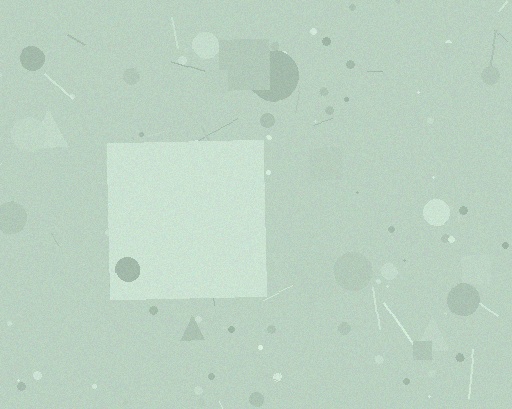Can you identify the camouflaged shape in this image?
The camouflaged shape is a square.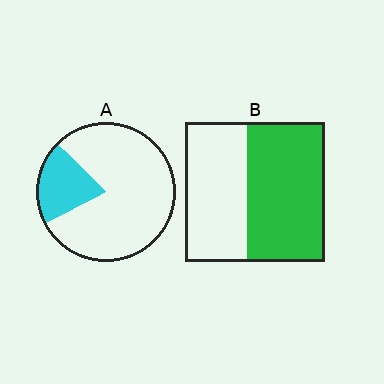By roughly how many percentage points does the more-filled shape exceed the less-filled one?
By roughly 35 percentage points (B over A).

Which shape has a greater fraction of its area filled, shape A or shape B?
Shape B.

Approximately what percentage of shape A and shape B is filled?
A is approximately 20% and B is approximately 55%.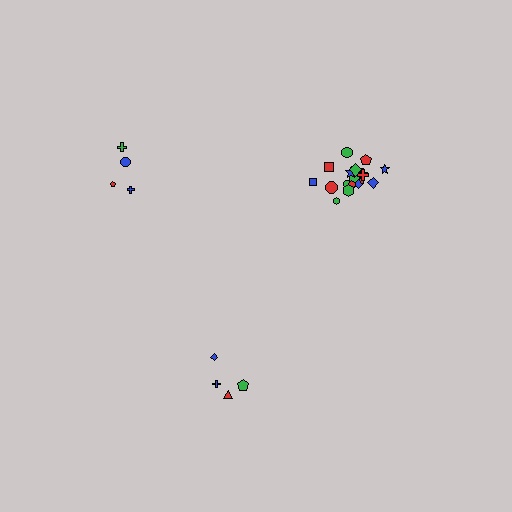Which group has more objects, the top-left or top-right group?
The top-right group.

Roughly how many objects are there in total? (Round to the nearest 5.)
Roughly 25 objects in total.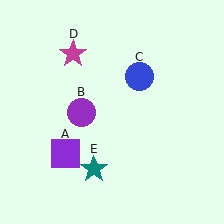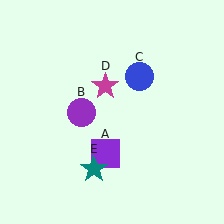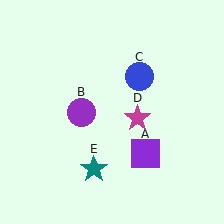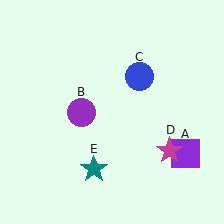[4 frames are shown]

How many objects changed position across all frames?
2 objects changed position: purple square (object A), magenta star (object D).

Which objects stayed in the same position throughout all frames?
Purple circle (object B) and blue circle (object C) and teal star (object E) remained stationary.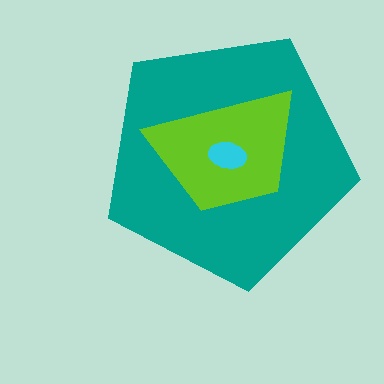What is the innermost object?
The cyan ellipse.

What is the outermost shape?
The teal pentagon.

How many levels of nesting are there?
3.